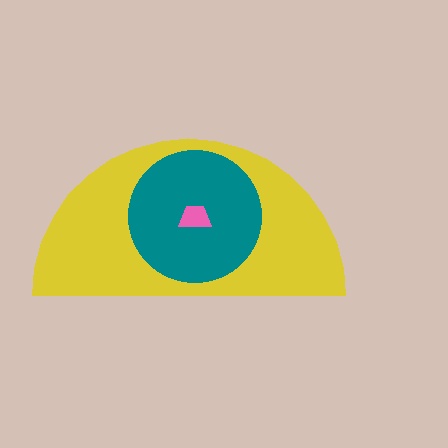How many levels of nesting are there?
3.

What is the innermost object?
The pink trapezoid.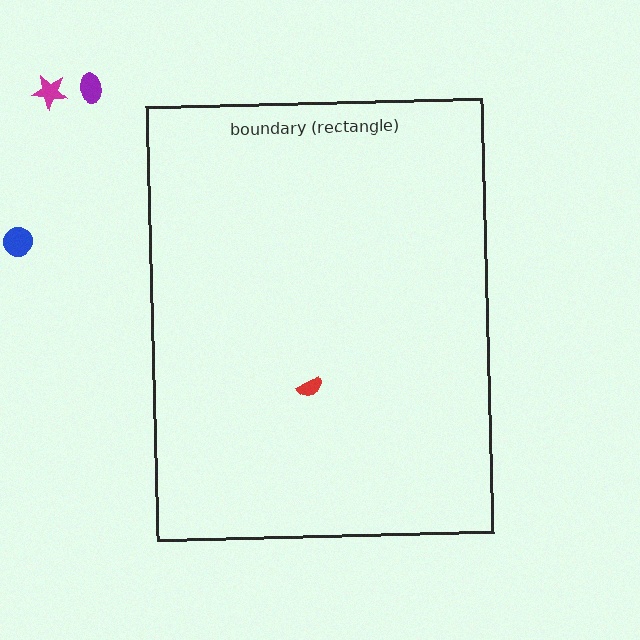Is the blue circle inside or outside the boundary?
Outside.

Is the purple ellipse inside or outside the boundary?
Outside.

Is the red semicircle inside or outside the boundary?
Inside.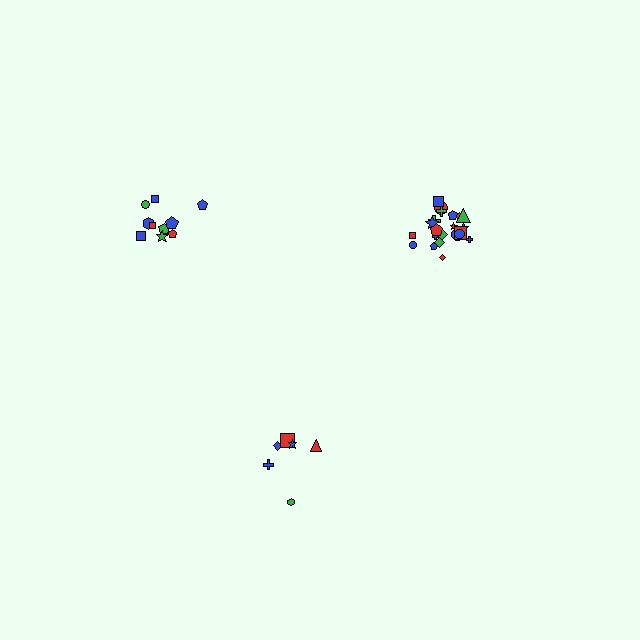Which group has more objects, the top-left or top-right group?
The top-right group.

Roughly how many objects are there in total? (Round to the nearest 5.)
Roughly 40 objects in total.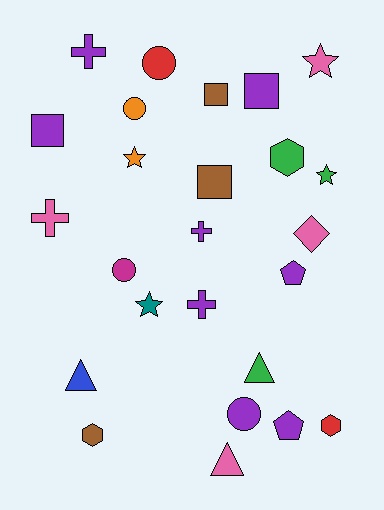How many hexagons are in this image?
There are 3 hexagons.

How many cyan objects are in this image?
There are no cyan objects.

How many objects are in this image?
There are 25 objects.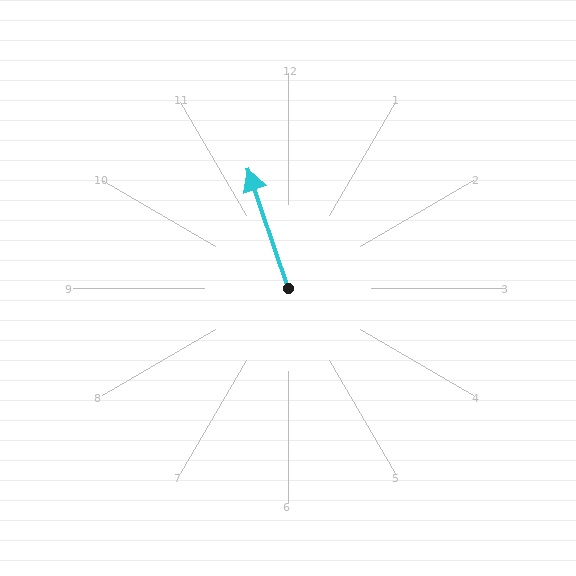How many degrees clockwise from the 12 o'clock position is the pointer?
Approximately 341 degrees.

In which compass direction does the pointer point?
North.